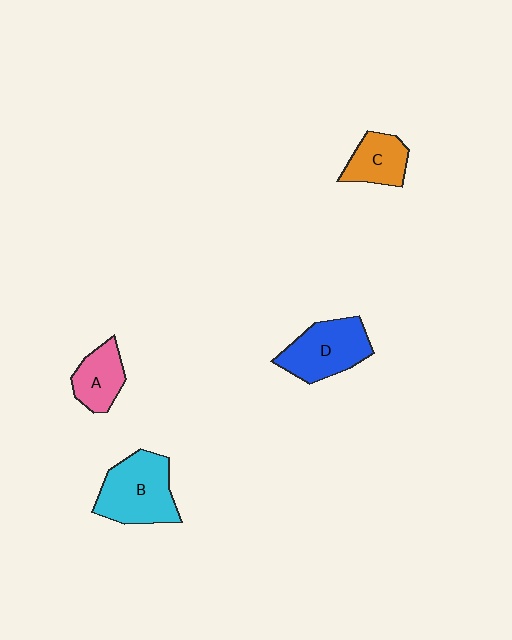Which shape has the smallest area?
Shape A (pink).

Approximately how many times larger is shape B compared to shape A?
Approximately 1.7 times.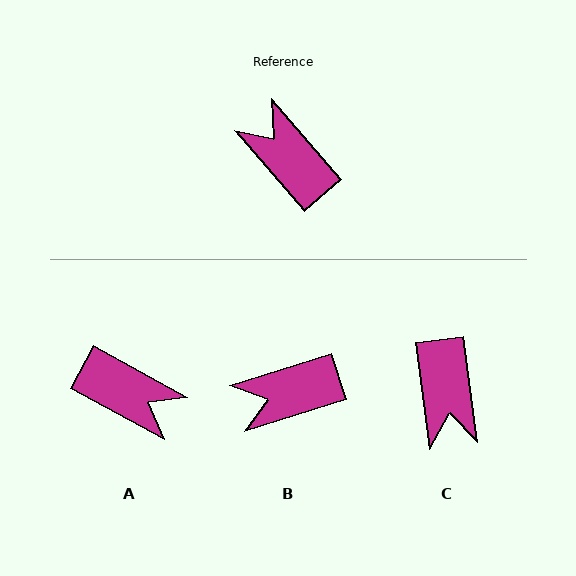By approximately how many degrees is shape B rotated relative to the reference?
Approximately 66 degrees counter-clockwise.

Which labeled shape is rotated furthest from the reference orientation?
A, about 160 degrees away.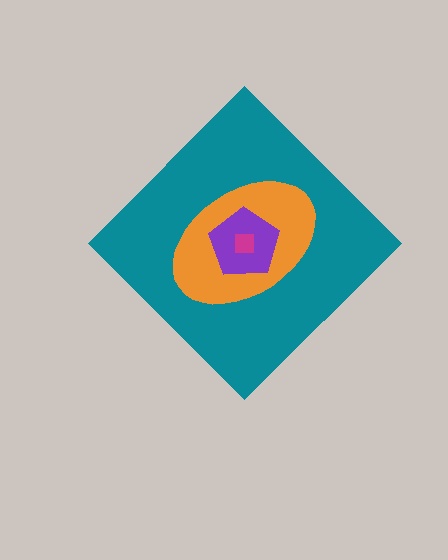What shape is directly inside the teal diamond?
The orange ellipse.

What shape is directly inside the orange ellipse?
The purple pentagon.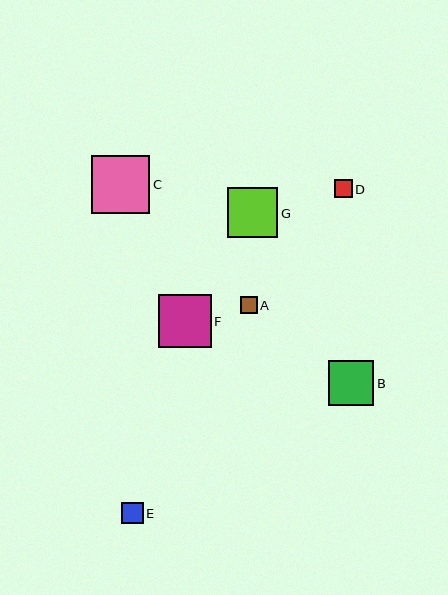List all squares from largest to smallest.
From largest to smallest: C, F, G, B, E, D, A.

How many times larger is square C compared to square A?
Square C is approximately 3.5 times the size of square A.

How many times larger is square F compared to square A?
Square F is approximately 3.2 times the size of square A.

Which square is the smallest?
Square A is the smallest with a size of approximately 17 pixels.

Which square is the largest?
Square C is the largest with a size of approximately 58 pixels.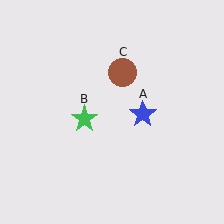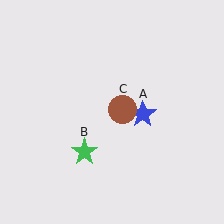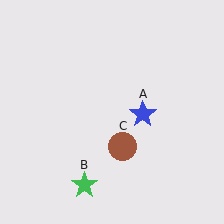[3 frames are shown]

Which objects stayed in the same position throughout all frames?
Blue star (object A) remained stationary.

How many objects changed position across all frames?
2 objects changed position: green star (object B), brown circle (object C).